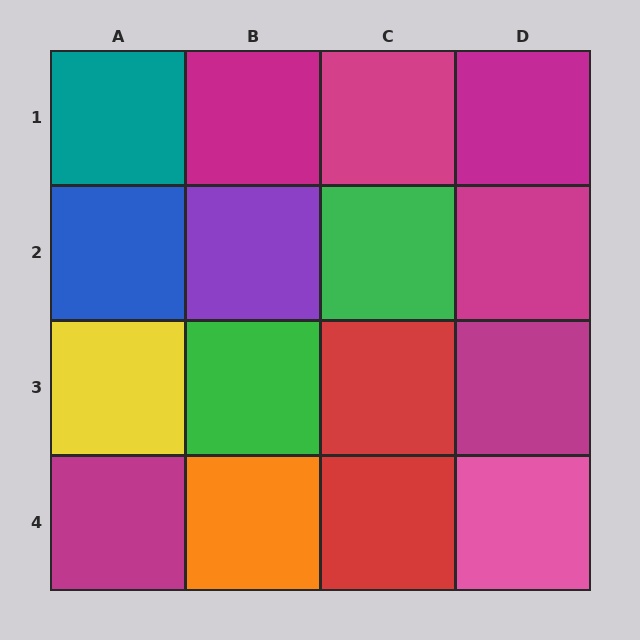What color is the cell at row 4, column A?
Magenta.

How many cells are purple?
1 cell is purple.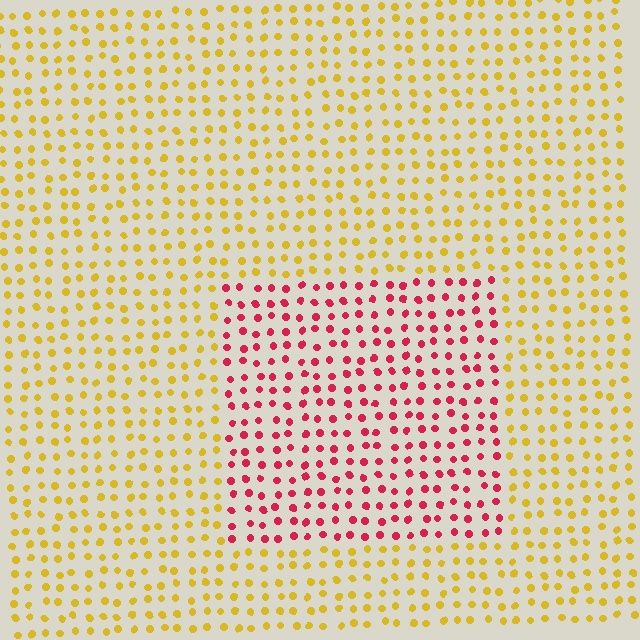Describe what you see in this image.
The image is filled with small yellow elements in a uniform arrangement. A rectangle-shaped region is visible where the elements are tinted to a slightly different hue, forming a subtle color boundary.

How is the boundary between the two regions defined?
The boundary is defined purely by a slight shift in hue (about 65 degrees). Spacing, size, and orientation are identical on both sides.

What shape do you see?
I see a rectangle.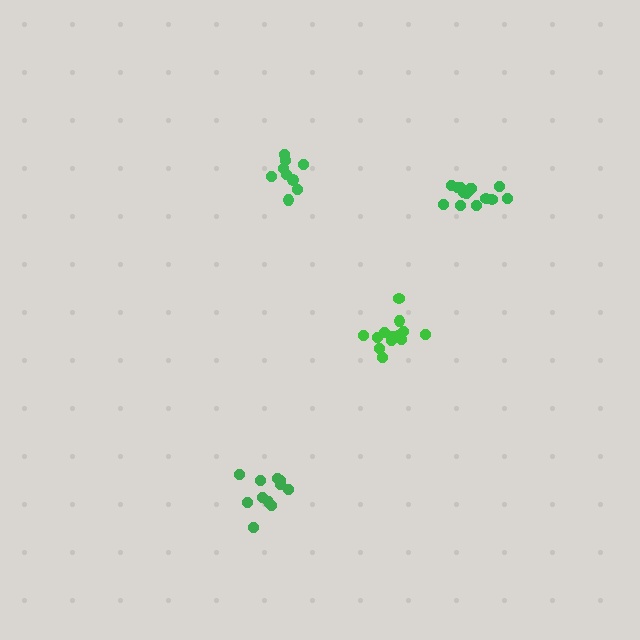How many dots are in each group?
Group 1: 14 dots, Group 2: 9 dots, Group 3: 13 dots, Group 4: 12 dots (48 total).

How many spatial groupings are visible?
There are 4 spatial groupings.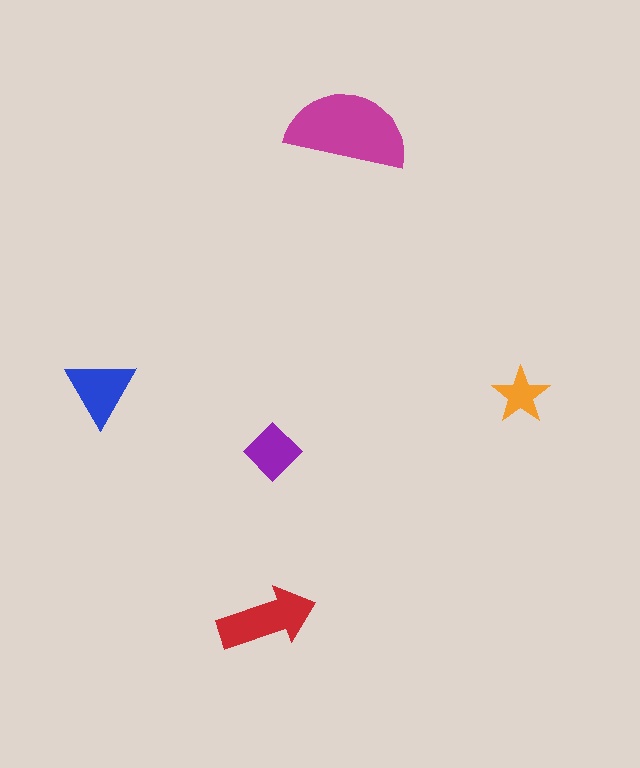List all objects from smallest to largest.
The orange star, the purple diamond, the blue triangle, the red arrow, the magenta semicircle.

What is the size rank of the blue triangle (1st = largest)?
3rd.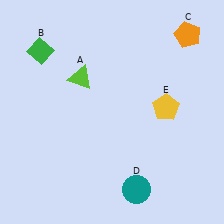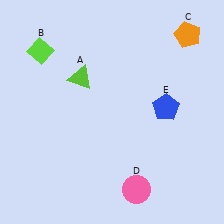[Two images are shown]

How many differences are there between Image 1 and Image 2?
There are 3 differences between the two images.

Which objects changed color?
B changed from green to lime. D changed from teal to pink. E changed from yellow to blue.